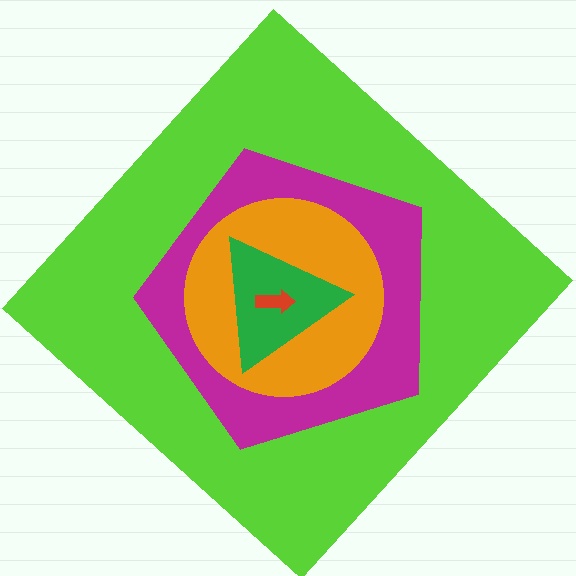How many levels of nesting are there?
5.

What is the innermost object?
The red arrow.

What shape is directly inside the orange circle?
The green triangle.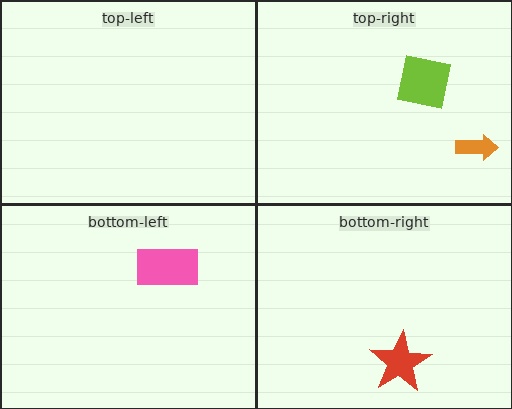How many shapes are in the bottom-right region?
1.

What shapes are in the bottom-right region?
The red star.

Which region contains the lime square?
The top-right region.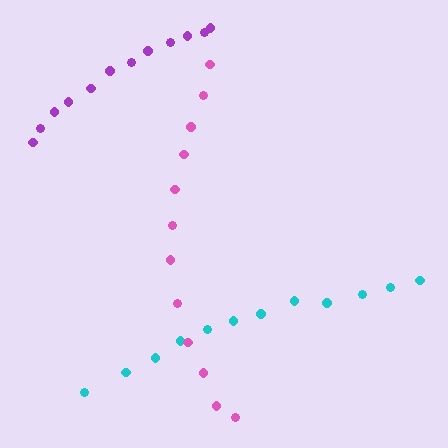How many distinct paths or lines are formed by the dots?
There are 3 distinct paths.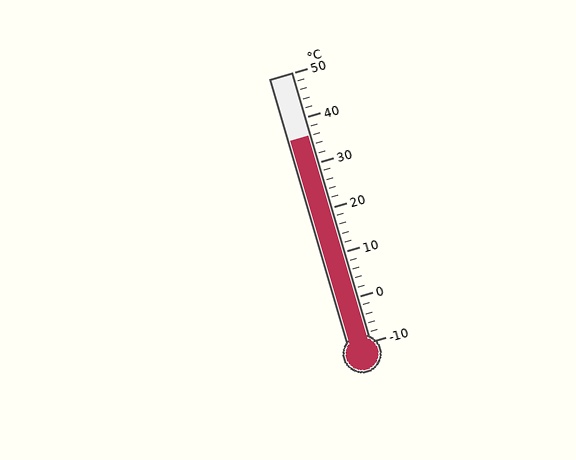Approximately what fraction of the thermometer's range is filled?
The thermometer is filled to approximately 75% of its range.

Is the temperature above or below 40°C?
The temperature is below 40°C.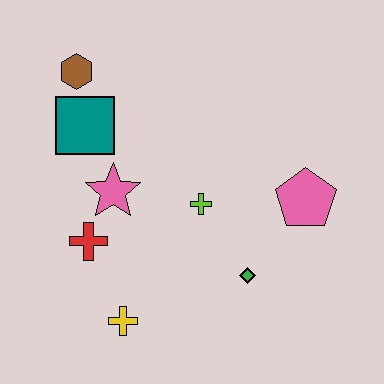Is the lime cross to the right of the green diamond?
No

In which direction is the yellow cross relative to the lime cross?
The yellow cross is below the lime cross.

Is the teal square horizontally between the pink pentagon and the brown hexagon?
Yes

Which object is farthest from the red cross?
The pink pentagon is farthest from the red cross.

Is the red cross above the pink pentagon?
No